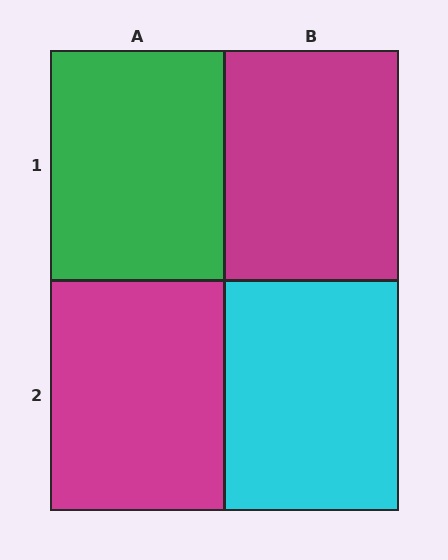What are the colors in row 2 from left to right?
Magenta, cyan.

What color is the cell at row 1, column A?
Green.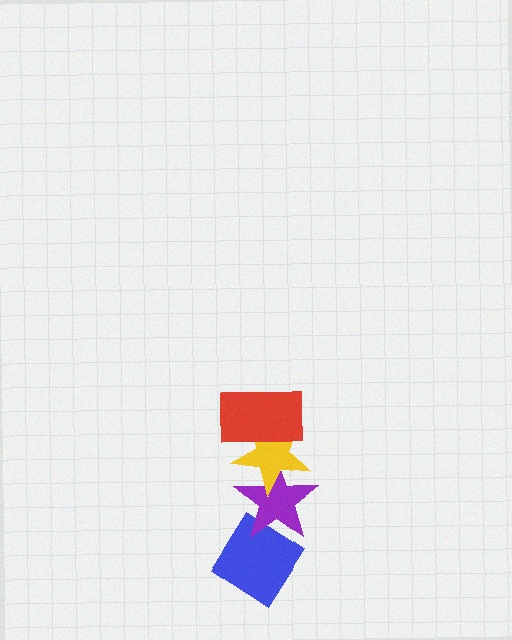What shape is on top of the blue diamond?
The purple star is on top of the blue diamond.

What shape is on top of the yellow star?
The red rectangle is on top of the yellow star.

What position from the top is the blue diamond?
The blue diamond is 4th from the top.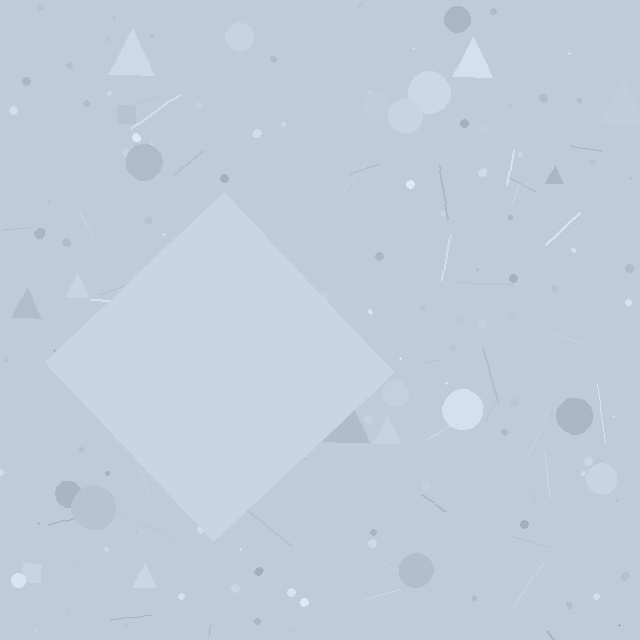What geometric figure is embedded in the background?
A diamond is embedded in the background.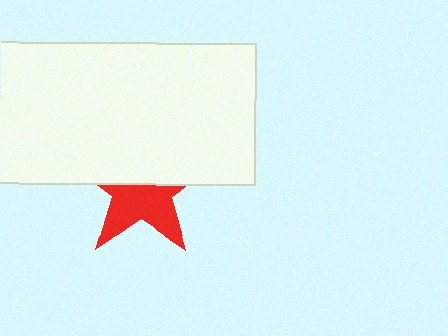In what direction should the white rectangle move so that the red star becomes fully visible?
The white rectangle should move up. That is the shortest direction to clear the overlap and leave the red star fully visible.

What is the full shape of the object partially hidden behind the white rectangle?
The partially hidden object is a red star.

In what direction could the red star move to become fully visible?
The red star could move down. That would shift it out from behind the white rectangle entirely.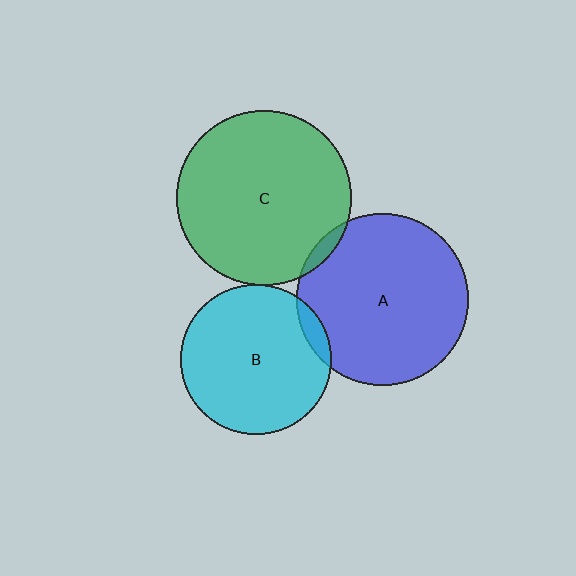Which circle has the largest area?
Circle C (green).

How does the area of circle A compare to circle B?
Approximately 1.3 times.